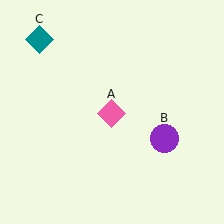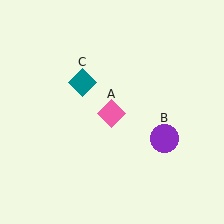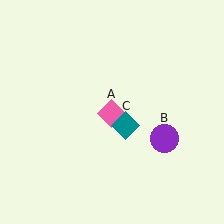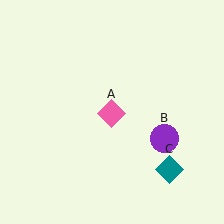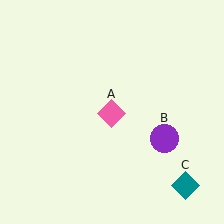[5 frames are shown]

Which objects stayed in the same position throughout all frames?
Pink diamond (object A) and purple circle (object B) remained stationary.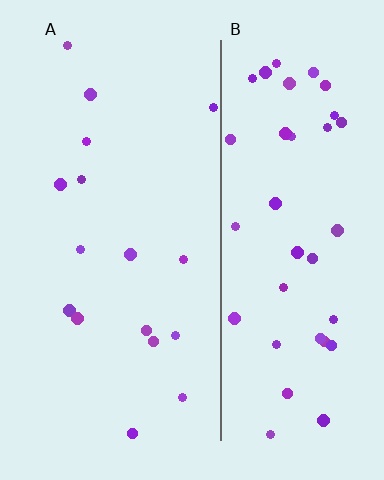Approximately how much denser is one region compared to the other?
Approximately 2.5× — region B over region A.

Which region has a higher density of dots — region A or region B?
B (the right).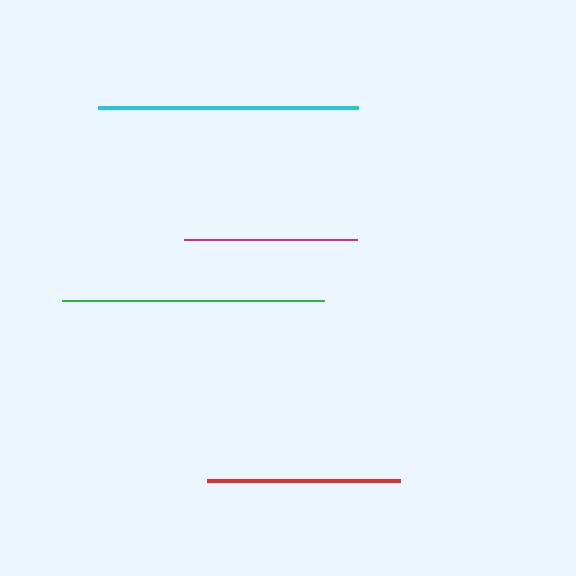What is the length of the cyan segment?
The cyan segment is approximately 261 pixels long.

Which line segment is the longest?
The green line is the longest at approximately 262 pixels.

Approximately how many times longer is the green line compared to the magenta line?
The green line is approximately 1.5 times the length of the magenta line.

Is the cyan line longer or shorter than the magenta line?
The cyan line is longer than the magenta line.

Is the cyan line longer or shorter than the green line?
The green line is longer than the cyan line.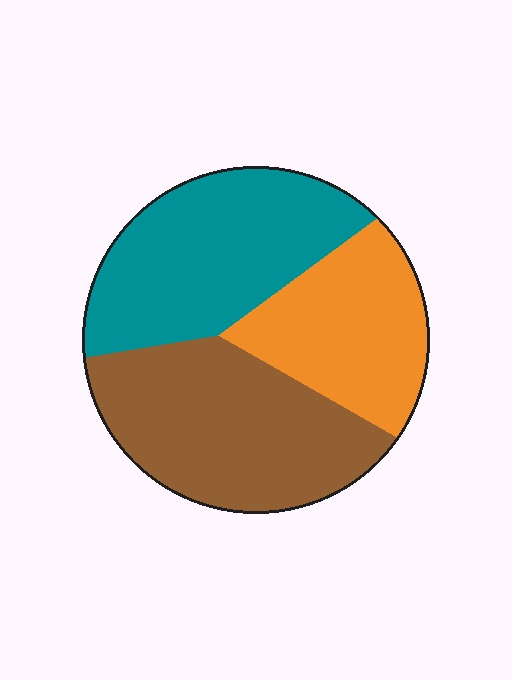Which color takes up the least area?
Orange, at roughly 25%.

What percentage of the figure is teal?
Teal takes up about three eighths (3/8) of the figure.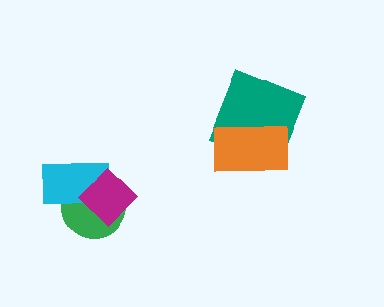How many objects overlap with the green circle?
2 objects overlap with the green circle.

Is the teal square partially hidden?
Yes, it is partially covered by another shape.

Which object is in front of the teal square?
The orange rectangle is in front of the teal square.